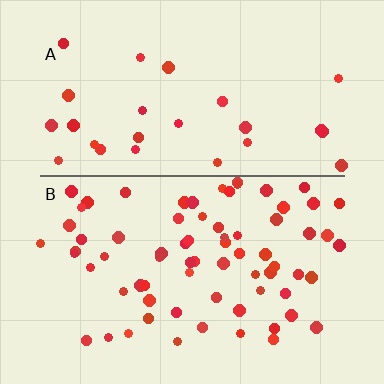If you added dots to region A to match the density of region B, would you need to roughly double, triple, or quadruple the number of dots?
Approximately triple.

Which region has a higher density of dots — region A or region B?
B (the bottom).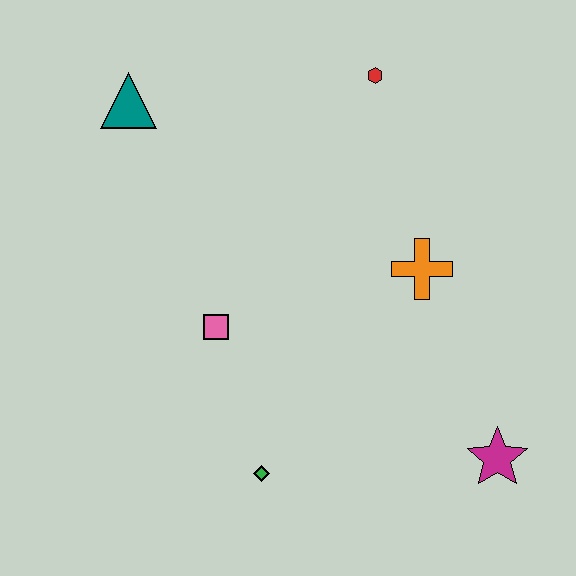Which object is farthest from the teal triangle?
The magenta star is farthest from the teal triangle.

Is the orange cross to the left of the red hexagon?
No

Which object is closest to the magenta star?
The orange cross is closest to the magenta star.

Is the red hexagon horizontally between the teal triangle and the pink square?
No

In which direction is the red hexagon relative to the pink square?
The red hexagon is above the pink square.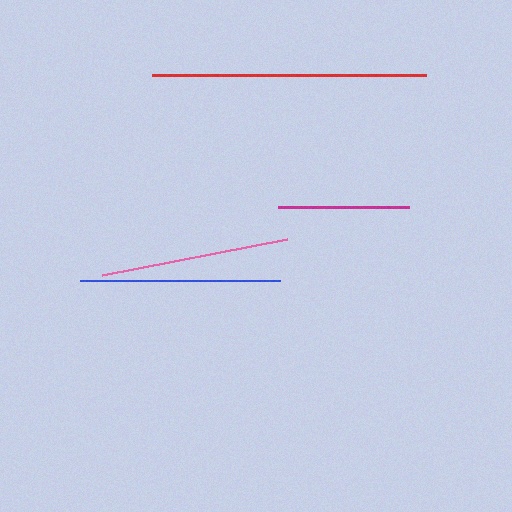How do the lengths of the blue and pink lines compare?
The blue and pink lines are approximately the same length.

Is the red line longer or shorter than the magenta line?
The red line is longer than the magenta line.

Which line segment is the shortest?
The magenta line is the shortest at approximately 131 pixels.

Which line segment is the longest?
The red line is the longest at approximately 274 pixels.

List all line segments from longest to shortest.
From longest to shortest: red, blue, pink, magenta.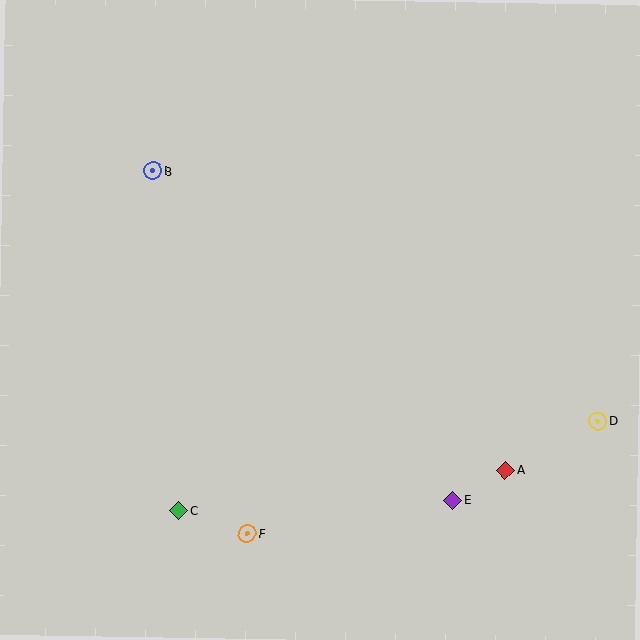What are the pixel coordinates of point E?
Point E is at (453, 501).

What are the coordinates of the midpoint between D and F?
The midpoint between D and F is at (423, 477).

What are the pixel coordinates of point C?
Point C is at (179, 511).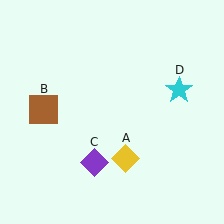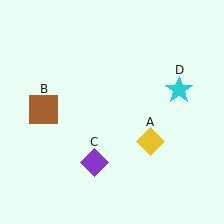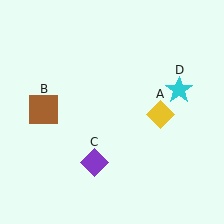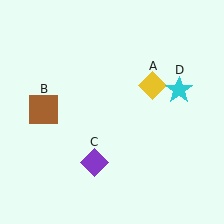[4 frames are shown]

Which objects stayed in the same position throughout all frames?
Brown square (object B) and purple diamond (object C) and cyan star (object D) remained stationary.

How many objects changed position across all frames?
1 object changed position: yellow diamond (object A).